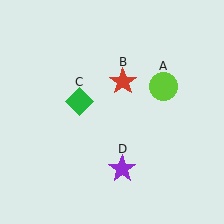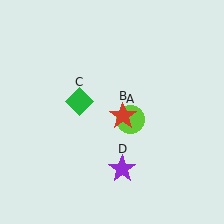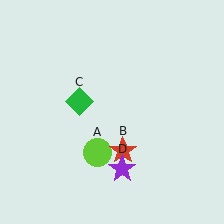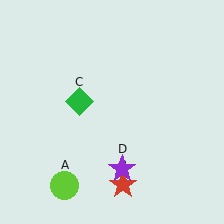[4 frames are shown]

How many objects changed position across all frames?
2 objects changed position: lime circle (object A), red star (object B).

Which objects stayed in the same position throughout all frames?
Green diamond (object C) and purple star (object D) remained stationary.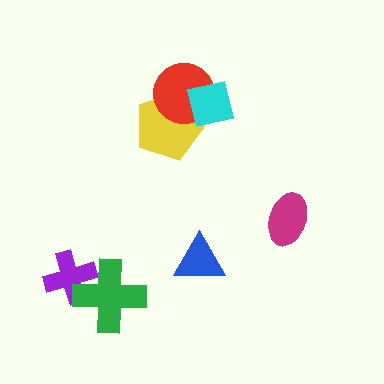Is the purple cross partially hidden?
Yes, it is partially covered by another shape.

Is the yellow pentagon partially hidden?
Yes, it is partially covered by another shape.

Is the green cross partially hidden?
No, no other shape covers it.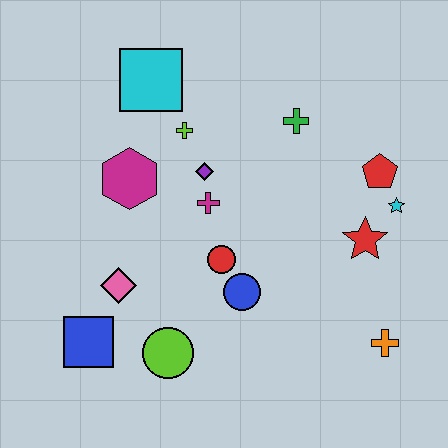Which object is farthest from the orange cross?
The cyan square is farthest from the orange cross.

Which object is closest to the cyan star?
The red pentagon is closest to the cyan star.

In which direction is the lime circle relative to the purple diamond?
The lime circle is below the purple diamond.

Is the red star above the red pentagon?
No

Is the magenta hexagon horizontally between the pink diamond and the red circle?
Yes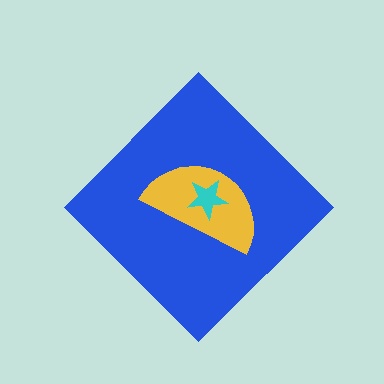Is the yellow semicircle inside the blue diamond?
Yes.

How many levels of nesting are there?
3.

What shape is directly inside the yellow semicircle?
The cyan star.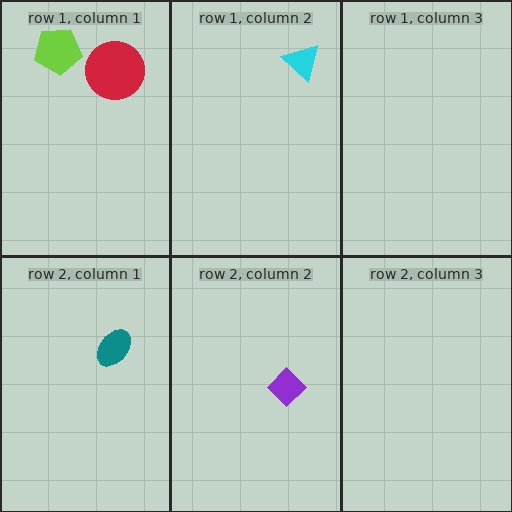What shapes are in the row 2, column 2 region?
The purple diamond.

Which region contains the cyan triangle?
The row 1, column 2 region.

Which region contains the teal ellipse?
The row 2, column 1 region.